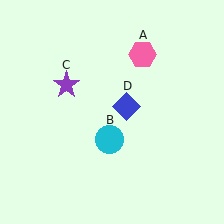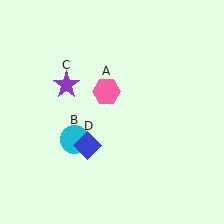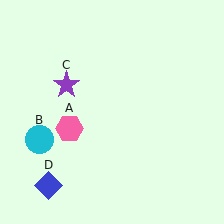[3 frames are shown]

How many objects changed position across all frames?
3 objects changed position: pink hexagon (object A), cyan circle (object B), blue diamond (object D).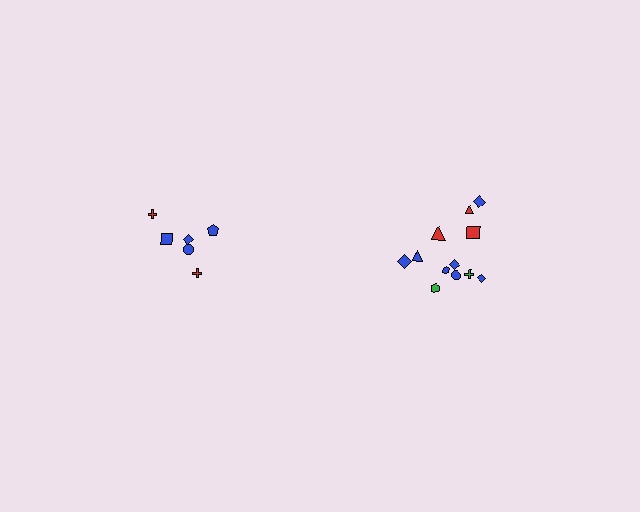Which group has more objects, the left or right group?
The right group.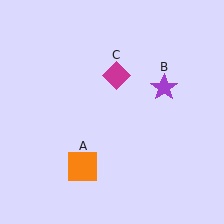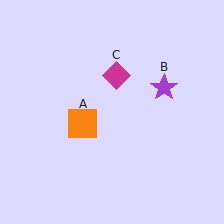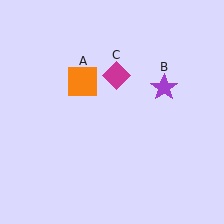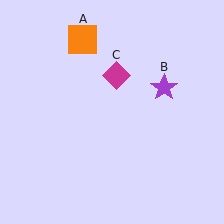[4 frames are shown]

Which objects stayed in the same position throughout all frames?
Purple star (object B) and magenta diamond (object C) remained stationary.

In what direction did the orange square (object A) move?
The orange square (object A) moved up.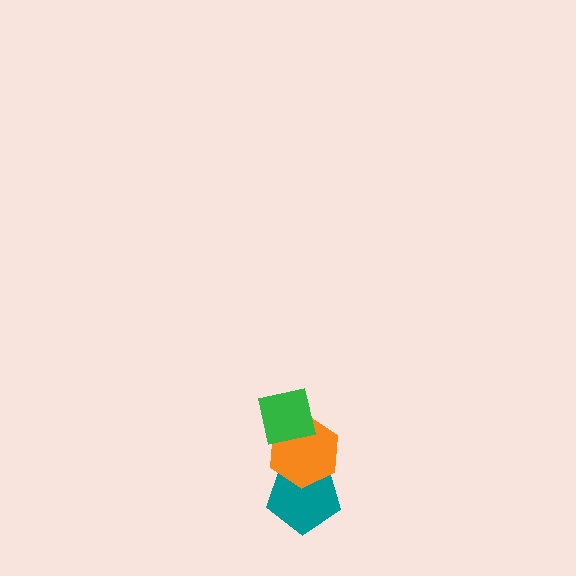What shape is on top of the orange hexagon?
The green square is on top of the orange hexagon.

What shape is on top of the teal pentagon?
The orange hexagon is on top of the teal pentagon.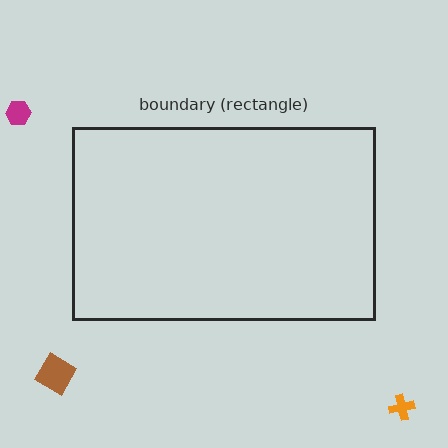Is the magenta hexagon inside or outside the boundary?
Outside.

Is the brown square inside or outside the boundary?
Outside.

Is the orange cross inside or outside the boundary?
Outside.